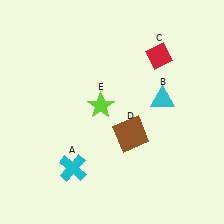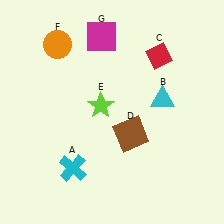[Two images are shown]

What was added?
An orange circle (F), a magenta square (G) were added in Image 2.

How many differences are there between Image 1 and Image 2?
There are 2 differences between the two images.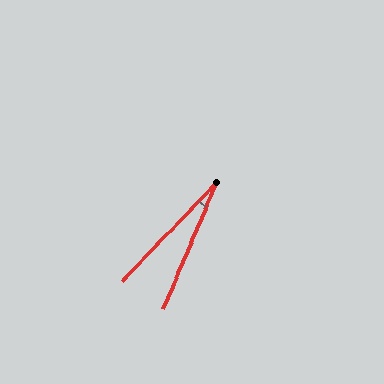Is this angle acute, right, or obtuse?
It is acute.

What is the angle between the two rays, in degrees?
Approximately 21 degrees.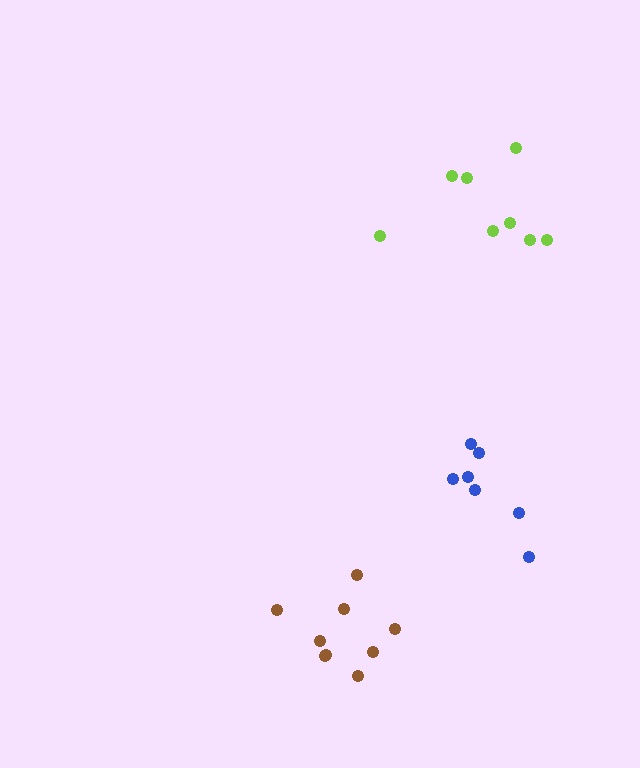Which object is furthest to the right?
The blue cluster is rightmost.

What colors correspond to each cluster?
The clusters are colored: lime, brown, blue.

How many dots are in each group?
Group 1: 8 dots, Group 2: 9 dots, Group 3: 7 dots (24 total).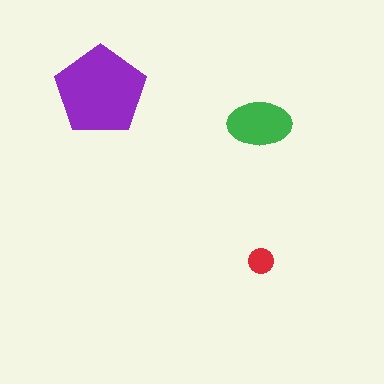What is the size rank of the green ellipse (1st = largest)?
2nd.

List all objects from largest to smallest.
The purple pentagon, the green ellipse, the red circle.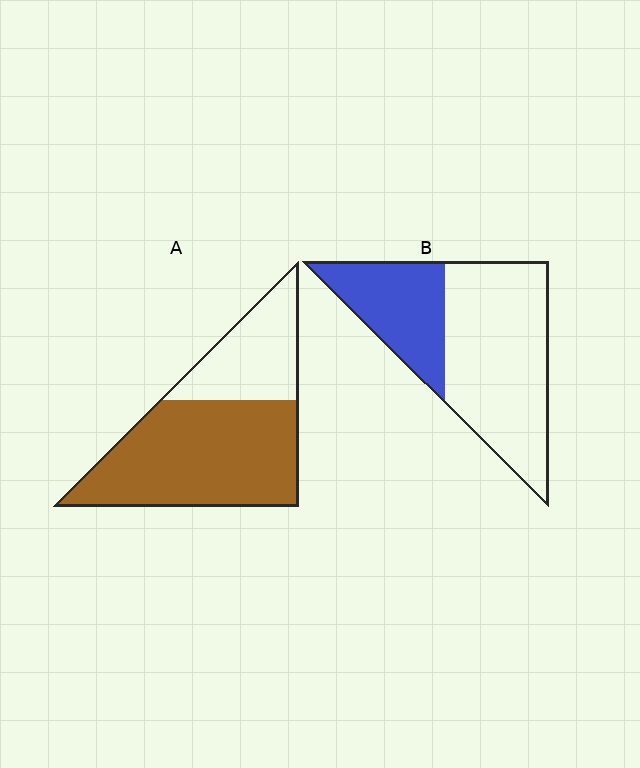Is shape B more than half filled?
No.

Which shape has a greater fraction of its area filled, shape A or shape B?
Shape A.